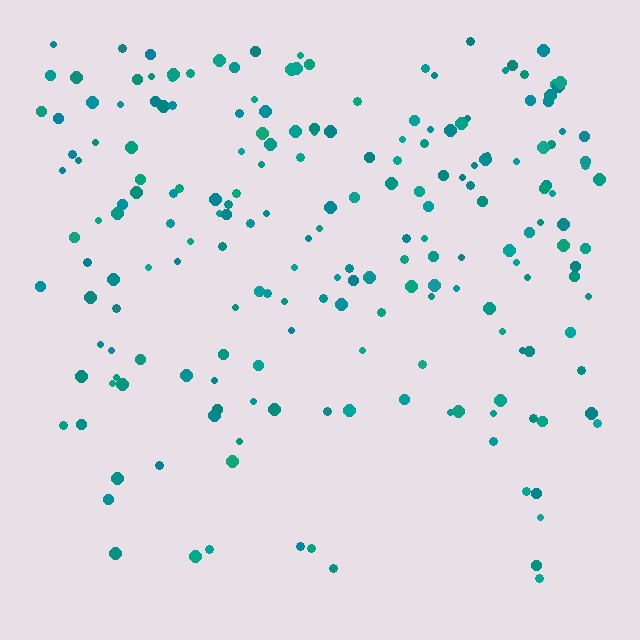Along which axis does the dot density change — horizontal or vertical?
Vertical.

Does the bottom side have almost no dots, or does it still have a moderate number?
Still a moderate number, just noticeably fewer than the top.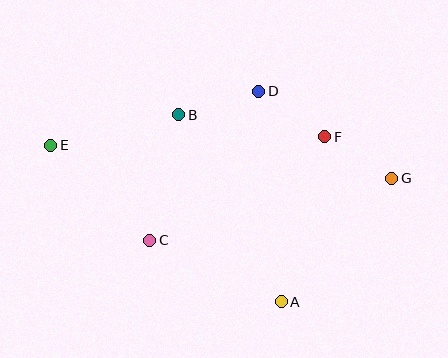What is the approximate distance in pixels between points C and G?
The distance between C and G is approximately 250 pixels.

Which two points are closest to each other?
Points F and G are closest to each other.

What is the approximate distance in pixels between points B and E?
The distance between B and E is approximately 132 pixels.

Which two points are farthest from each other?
Points E and G are farthest from each other.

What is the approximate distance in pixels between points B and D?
The distance between B and D is approximately 83 pixels.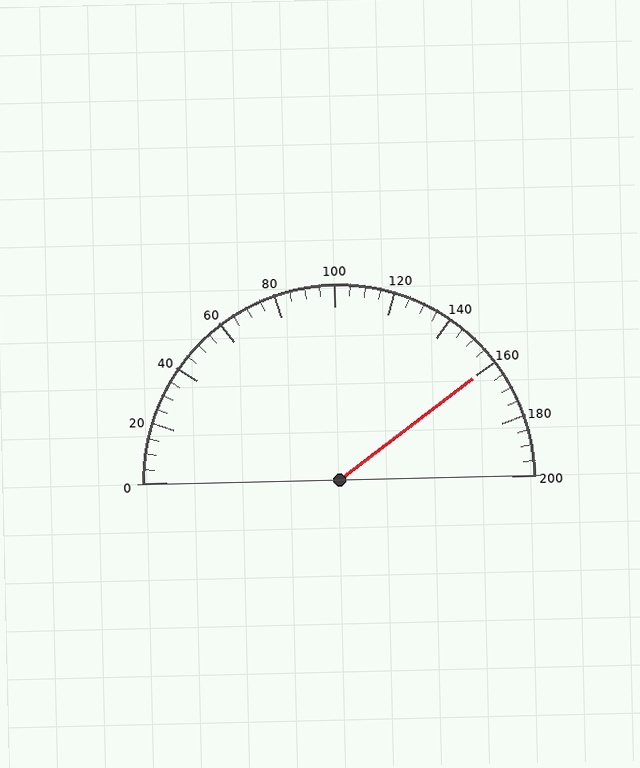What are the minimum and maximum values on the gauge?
The gauge ranges from 0 to 200.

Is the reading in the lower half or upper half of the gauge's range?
The reading is in the upper half of the range (0 to 200).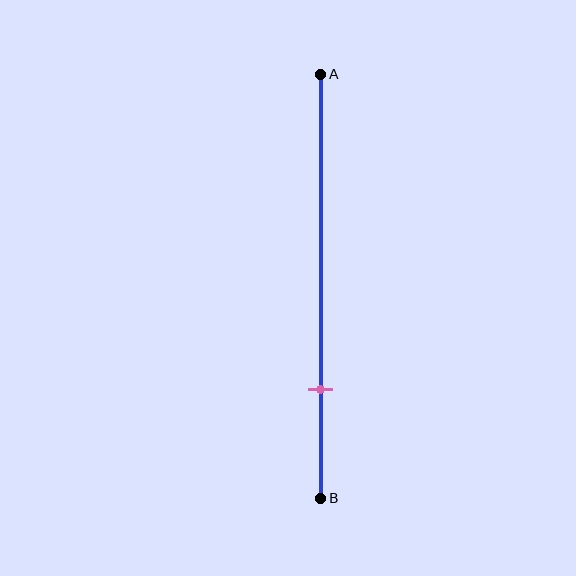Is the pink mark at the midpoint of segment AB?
No, the mark is at about 75% from A, not at the 50% midpoint.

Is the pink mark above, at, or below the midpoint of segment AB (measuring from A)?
The pink mark is below the midpoint of segment AB.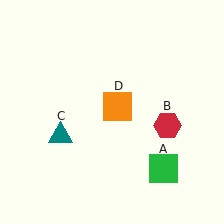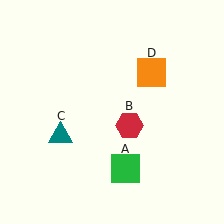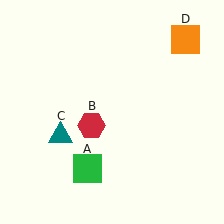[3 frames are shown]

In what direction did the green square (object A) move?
The green square (object A) moved left.